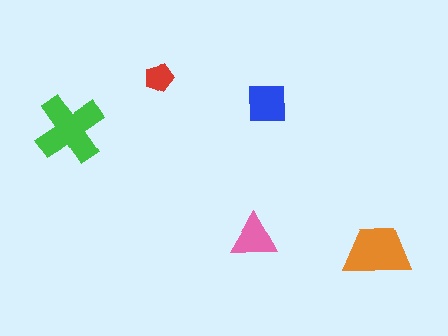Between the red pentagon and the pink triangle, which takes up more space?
The pink triangle.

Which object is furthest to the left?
The green cross is leftmost.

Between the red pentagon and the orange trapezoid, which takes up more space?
The orange trapezoid.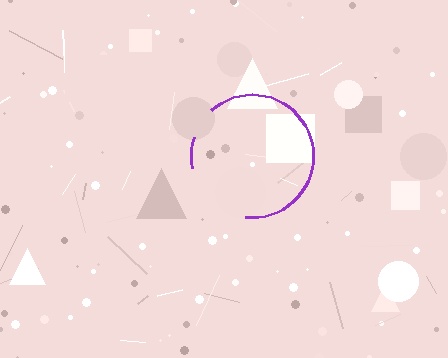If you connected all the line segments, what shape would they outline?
They would outline a circle.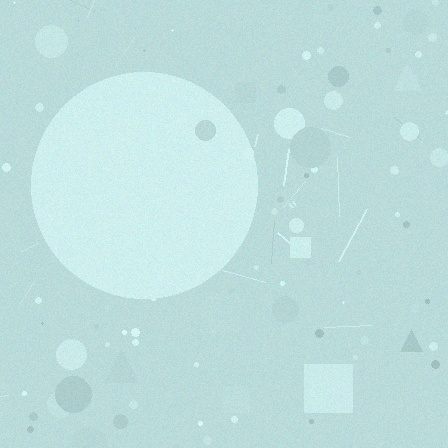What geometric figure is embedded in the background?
A circle is embedded in the background.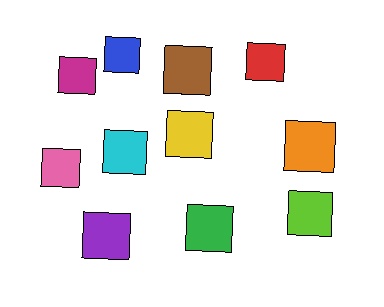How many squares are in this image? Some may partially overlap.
There are 11 squares.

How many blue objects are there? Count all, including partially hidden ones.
There is 1 blue object.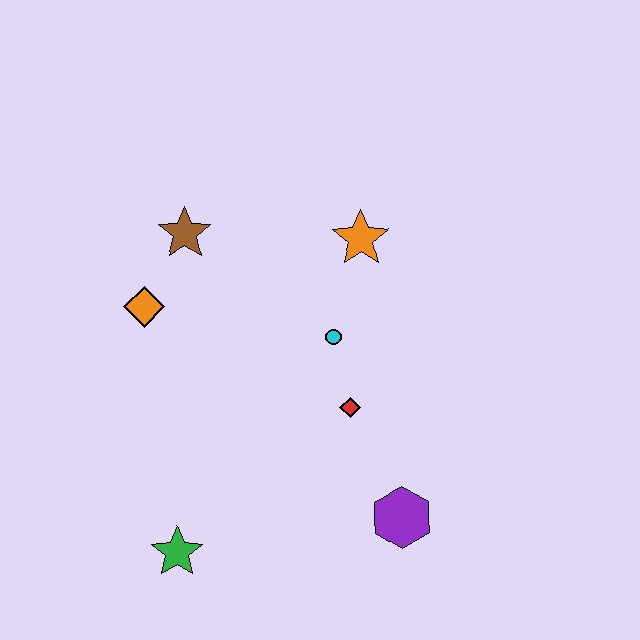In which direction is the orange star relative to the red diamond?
The orange star is above the red diamond.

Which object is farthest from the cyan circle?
The green star is farthest from the cyan circle.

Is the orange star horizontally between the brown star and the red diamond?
No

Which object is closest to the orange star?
The cyan circle is closest to the orange star.